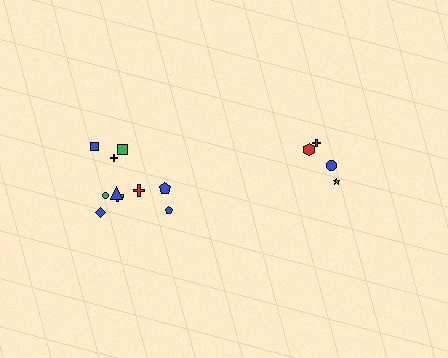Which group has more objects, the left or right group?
The left group.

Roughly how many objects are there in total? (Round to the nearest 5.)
Roughly 15 objects in total.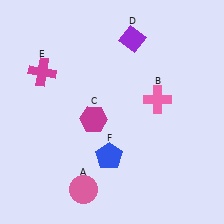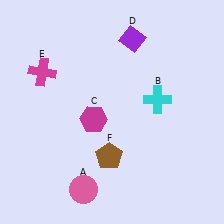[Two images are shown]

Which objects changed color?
B changed from pink to cyan. F changed from blue to brown.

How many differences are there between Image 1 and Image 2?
There are 2 differences between the two images.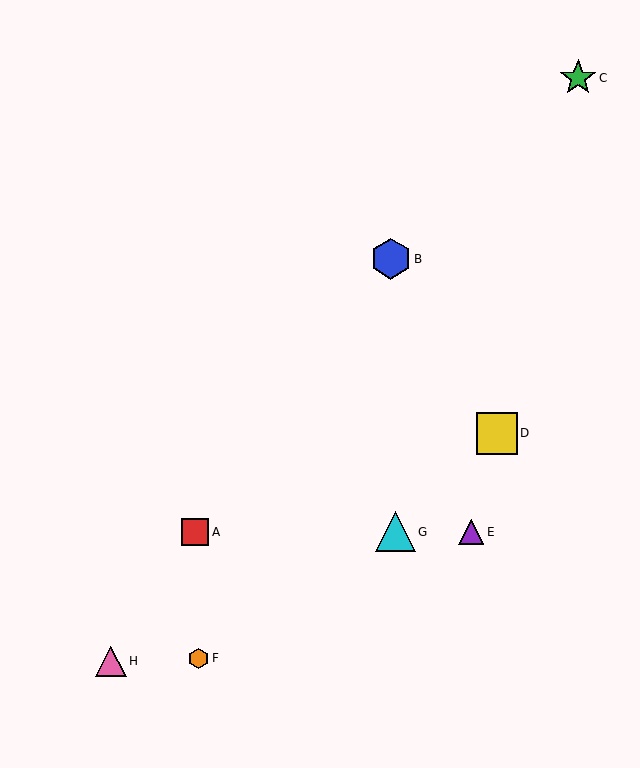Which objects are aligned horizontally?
Objects A, E, G are aligned horizontally.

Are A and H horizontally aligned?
No, A is at y≈532 and H is at y≈661.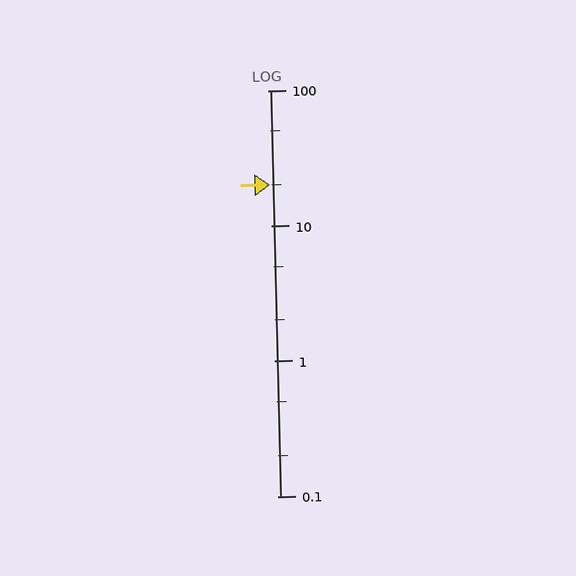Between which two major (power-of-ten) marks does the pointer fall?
The pointer is between 10 and 100.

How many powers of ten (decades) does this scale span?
The scale spans 3 decades, from 0.1 to 100.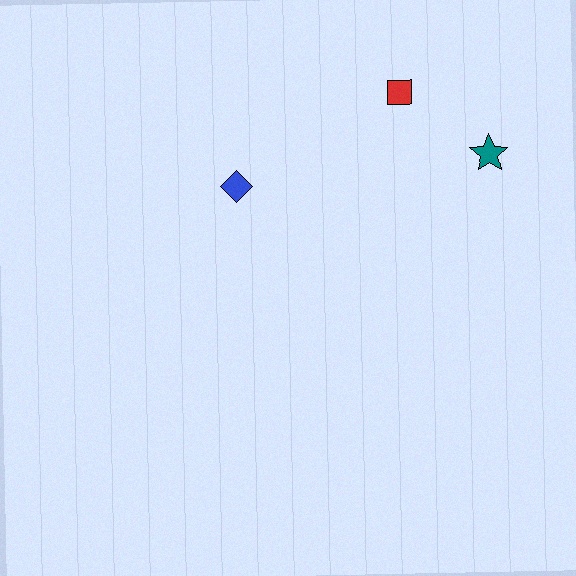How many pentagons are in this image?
There are no pentagons.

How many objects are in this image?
There are 3 objects.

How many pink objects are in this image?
There are no pink objects.